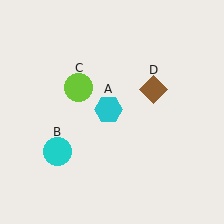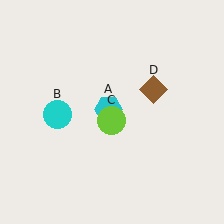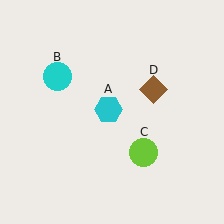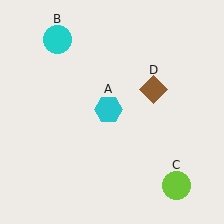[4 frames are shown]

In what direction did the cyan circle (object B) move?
The cyan circle (object B) moved up.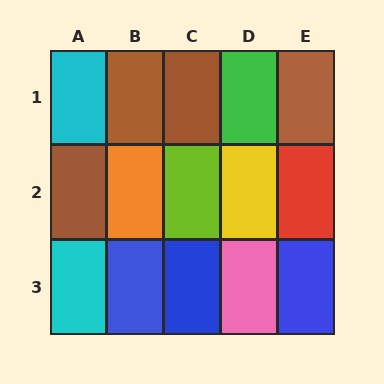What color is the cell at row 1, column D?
Green.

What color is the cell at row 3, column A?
Cyan.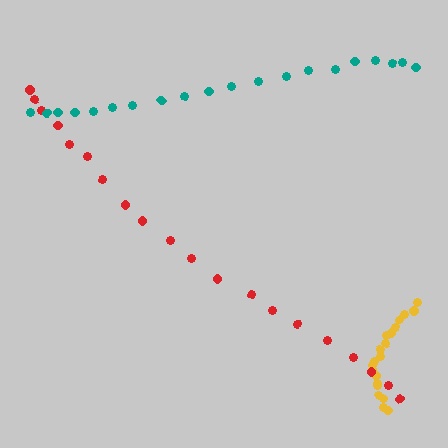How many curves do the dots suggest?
There are 3 distinct paths.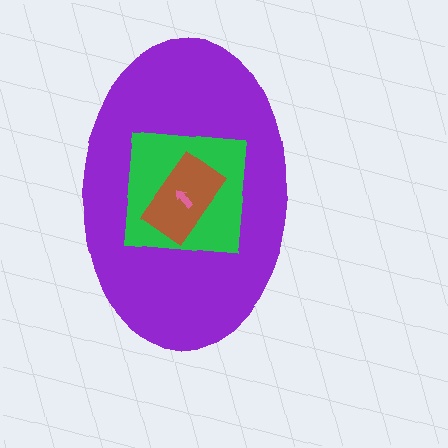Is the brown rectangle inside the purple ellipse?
Yes.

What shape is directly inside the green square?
The brown rectangle.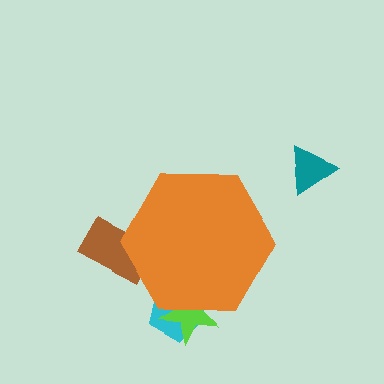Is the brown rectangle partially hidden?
Yes, the brown rectangle is partially hidden behind the orange hexagon.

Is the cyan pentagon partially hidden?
Yes, the cyan pentagon is partially hidden behind the orange hexagon.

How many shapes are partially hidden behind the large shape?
3 shapes are partially hidden.